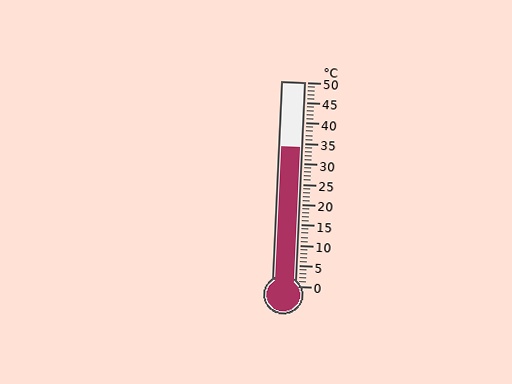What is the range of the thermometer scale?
The thermometer scale ranges from 0°C to 50°C.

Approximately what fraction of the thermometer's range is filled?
The thermometer is filled to approximately 70% of its range.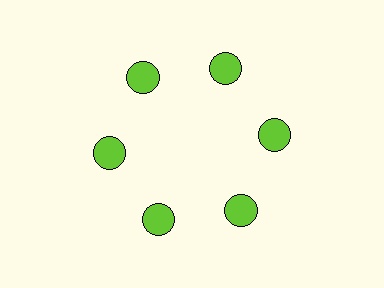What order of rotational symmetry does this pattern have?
This pattern has 6-fold rotational symmetry.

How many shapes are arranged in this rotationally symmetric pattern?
There are 6 shapes, arranged in 6 groups of 1.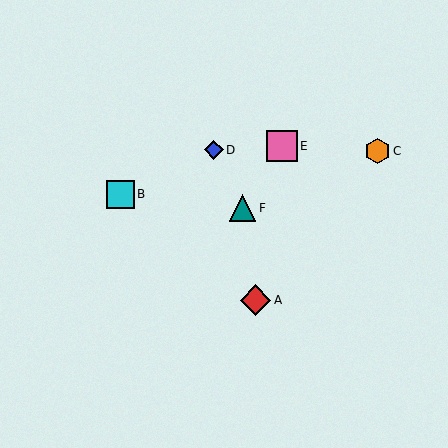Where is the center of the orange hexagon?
The center of the orange hexagon is at (377, 151).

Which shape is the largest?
The pink square (labeled E) is the largest.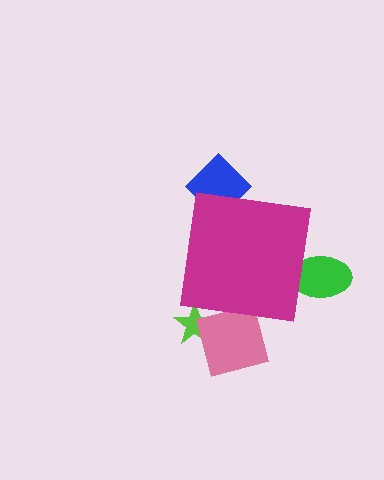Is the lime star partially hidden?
Yes, the lime star is partially hidden behind the magenta square.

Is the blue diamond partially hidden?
Yes, the blue diamond is partially hidden behind the magenta square.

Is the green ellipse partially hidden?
Yes, the green ellipse is partially hidden behind the magenta square.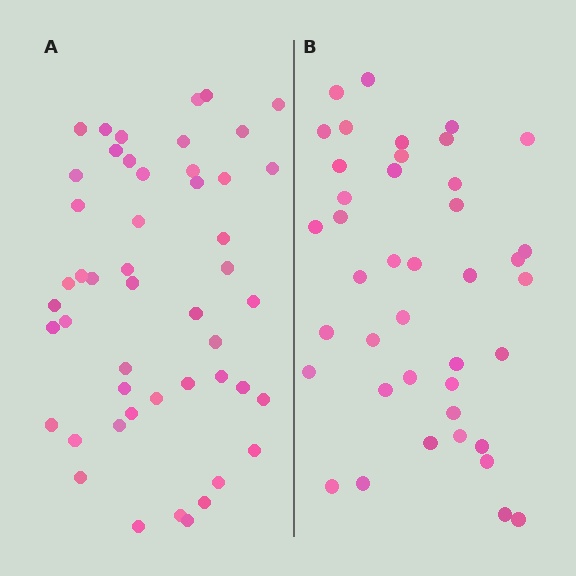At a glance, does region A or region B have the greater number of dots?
Region A (the left region) has more dots.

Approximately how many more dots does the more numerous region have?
Region A has roughly 8 or so more dots than region B.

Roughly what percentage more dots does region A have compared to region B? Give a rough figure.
About 20% more.